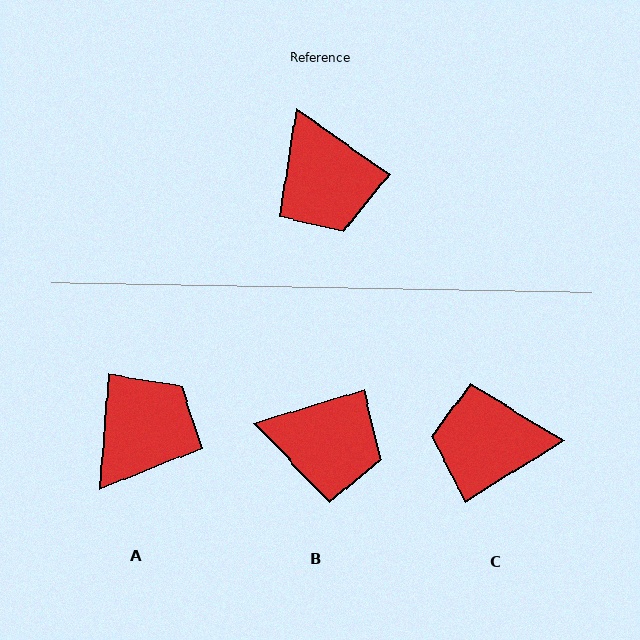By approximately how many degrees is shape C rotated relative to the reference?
Approximately 113 degrees clockwise.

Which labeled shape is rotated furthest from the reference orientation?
A, about 121 degrees away.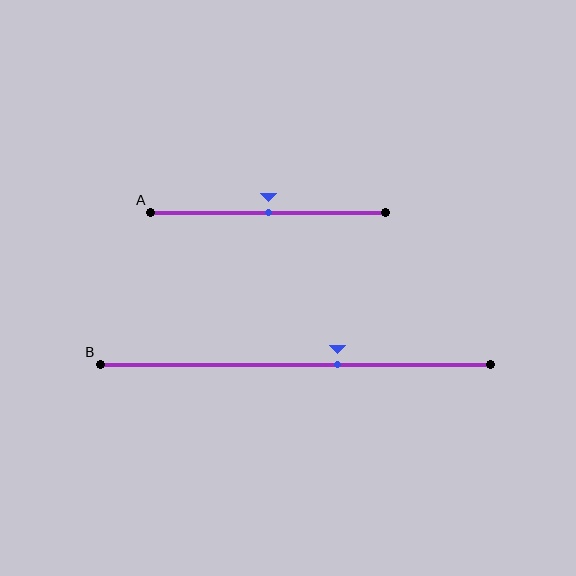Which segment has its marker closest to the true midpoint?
Segment A has its marker closest to the true midpoint.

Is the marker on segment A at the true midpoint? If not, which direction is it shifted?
Yes, the marker on segment A is at the true midpoint.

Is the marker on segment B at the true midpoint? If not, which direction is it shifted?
No, the marker on segment B is shifted to the right by about 11% of the segment length.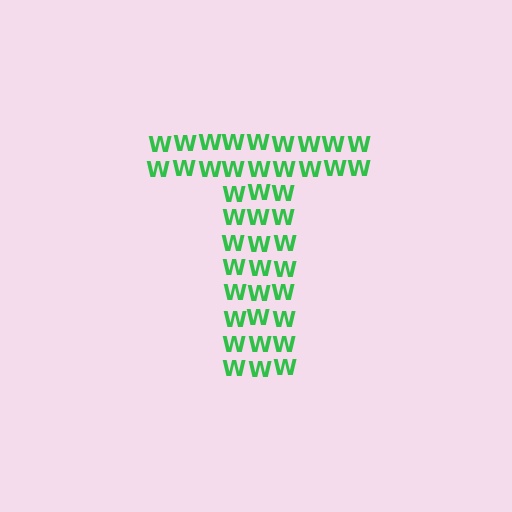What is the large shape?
The large shape is the letter T.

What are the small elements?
The small elements are letter W's.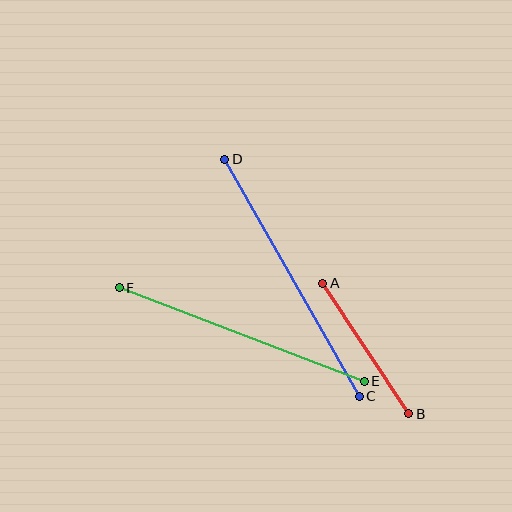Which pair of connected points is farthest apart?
Points C and D are farthest apart.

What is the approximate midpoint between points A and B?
The midpoint is at approximately (366, 348) pixels.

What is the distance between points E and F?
The distance is approximately 262 pixels.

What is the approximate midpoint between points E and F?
The midpoint is at approximately (242, 334) pixels.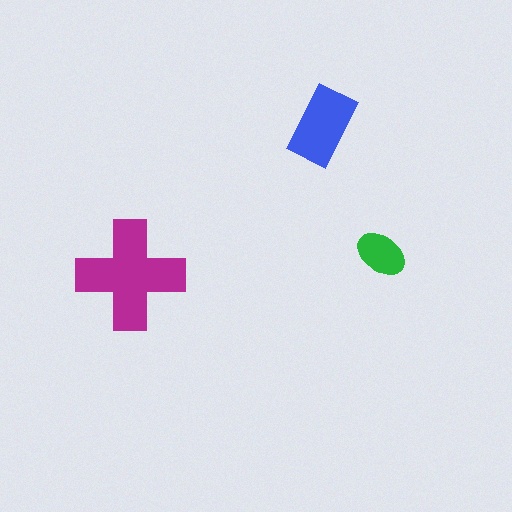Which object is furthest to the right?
The green ellipse is rightmost.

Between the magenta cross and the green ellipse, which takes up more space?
The magenta cross.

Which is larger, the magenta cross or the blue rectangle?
The magenta cross.